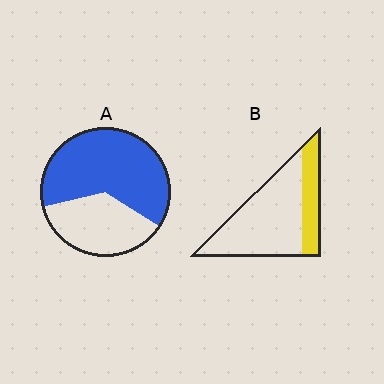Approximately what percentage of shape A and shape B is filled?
A is approximately 65% and B is approximately 25%.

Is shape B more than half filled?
No.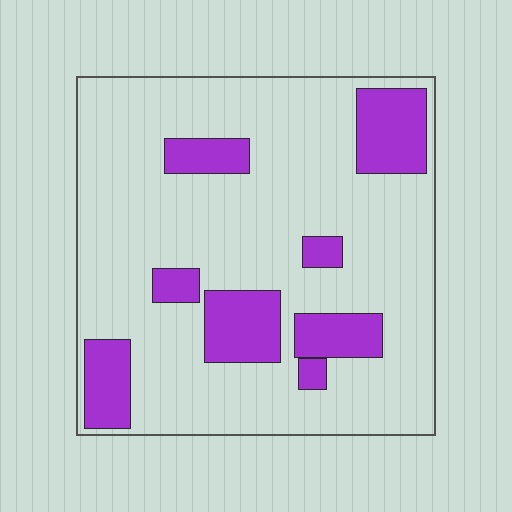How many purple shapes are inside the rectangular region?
8.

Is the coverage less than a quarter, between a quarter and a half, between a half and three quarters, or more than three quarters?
Less than a quarter.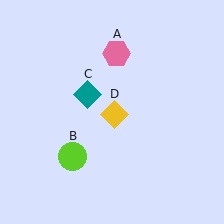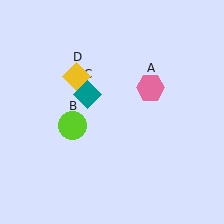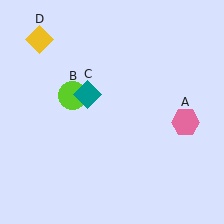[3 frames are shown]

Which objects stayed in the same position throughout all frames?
Teal diamond (object C) remained stationary.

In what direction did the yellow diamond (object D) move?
The yellow diamond (object D) moved up and to the left.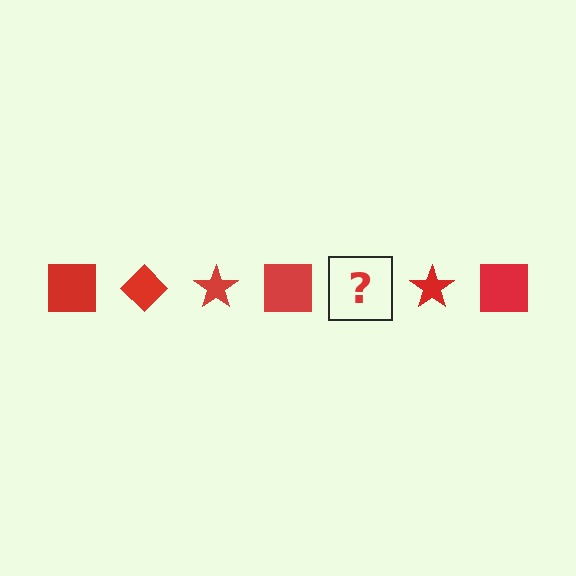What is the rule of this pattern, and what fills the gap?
The rule is that the pattern cycles through square, diamond, star shapes in red. The gap should be filled with a red diamond.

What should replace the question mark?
The question mark should be replaced with a red diamond.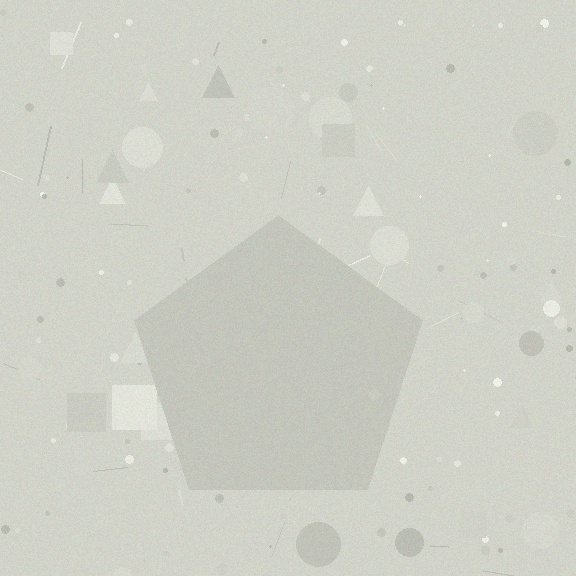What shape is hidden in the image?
A pentagon is hidden in the image.